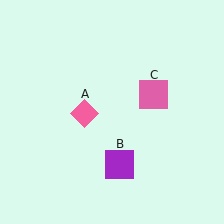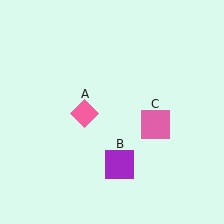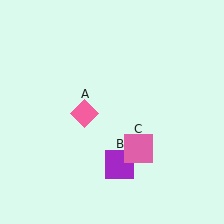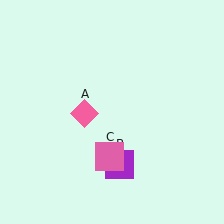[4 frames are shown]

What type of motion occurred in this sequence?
The pink square (object C) rotated clockwise around the center of the scene.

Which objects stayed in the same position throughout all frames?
Pink diamond (object A) and purple square (object B) remained stationary.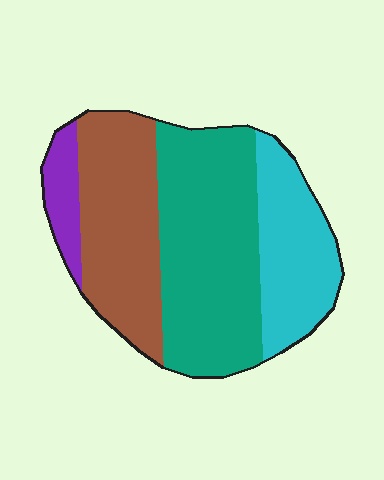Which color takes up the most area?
Teal, at roughly 40%.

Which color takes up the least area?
Purple, at roughly 5%.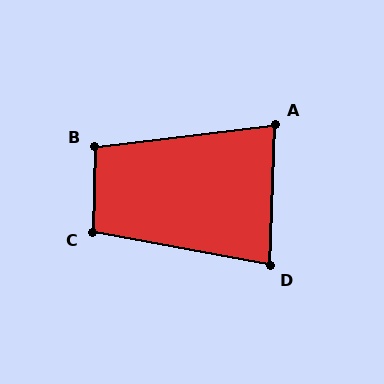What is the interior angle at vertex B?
Approximately 98 degrees (obtuse).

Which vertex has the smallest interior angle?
A, at approximately 81 degrees.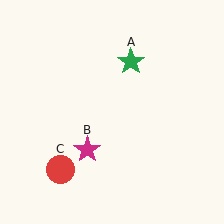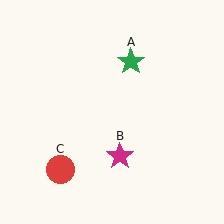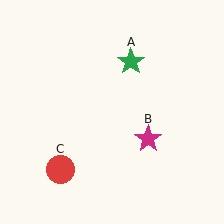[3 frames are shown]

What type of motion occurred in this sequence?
The magenta star (object B) rotated counterclockwise around the center of the scene.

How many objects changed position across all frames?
1 object changed position: magenta star (object B).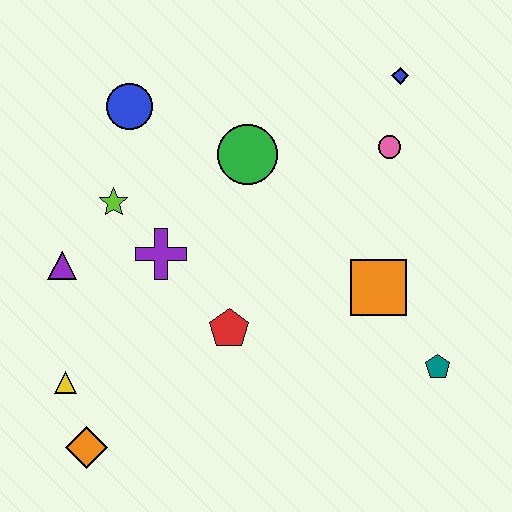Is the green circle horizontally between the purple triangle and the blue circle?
No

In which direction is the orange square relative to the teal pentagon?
The orange square is above the teal pentagon.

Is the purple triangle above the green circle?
No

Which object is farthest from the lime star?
The teal pentagon is farthest from the lime star.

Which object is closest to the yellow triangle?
The orange diamond is closest to the yellow triangle.